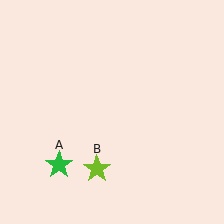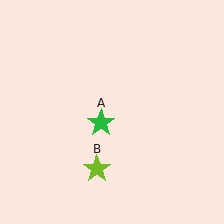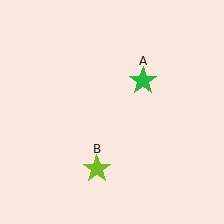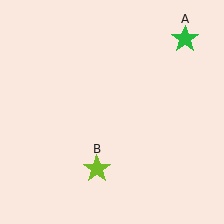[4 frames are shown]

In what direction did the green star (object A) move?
The green star (object A) moved up and to the right.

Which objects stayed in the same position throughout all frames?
Lime star (object B) remained stationary.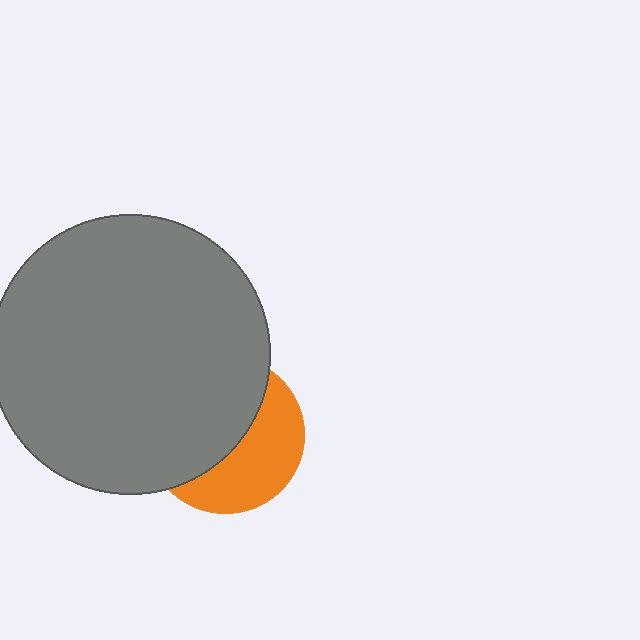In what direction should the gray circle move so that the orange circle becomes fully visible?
The gray circle should move toward the upper-left. That is the shortest direction to clear the overlap and leave the orange circle fully visible.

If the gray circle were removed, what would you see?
You would see the complete orange circle.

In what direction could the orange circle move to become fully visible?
The orange circle could move toward the lower-right. That would shift it out from behind the gray circle entirely.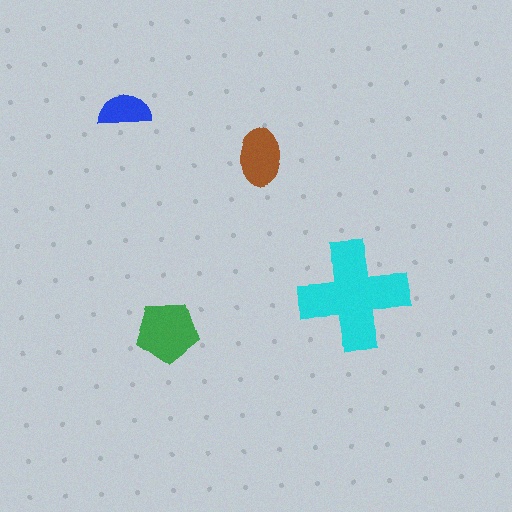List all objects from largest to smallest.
The cyan cross, the green pentagon, the brown ellipse, the blue semicircle.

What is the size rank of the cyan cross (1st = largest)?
1st.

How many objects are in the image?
There are 4 objects in the image.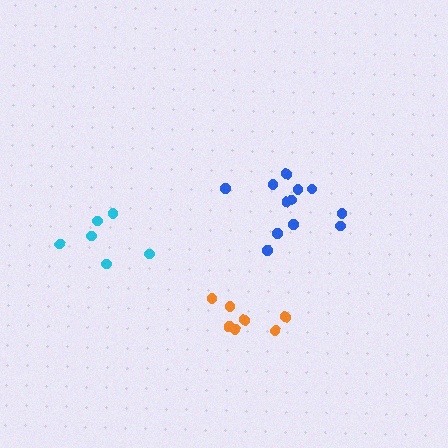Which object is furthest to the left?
The cyan cluster is leftmost.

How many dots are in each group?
Group 1: 7 dots, Group 2: 12 dots, Group 3: 6 dots (25 total).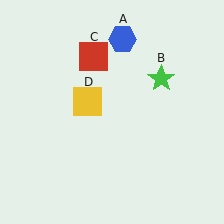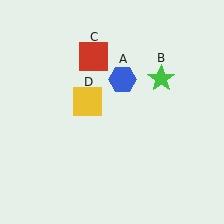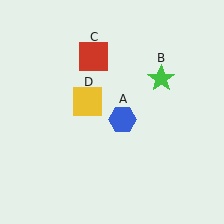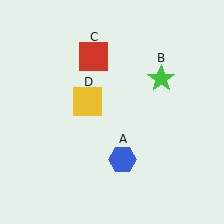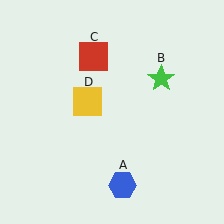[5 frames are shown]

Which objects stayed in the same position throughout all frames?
Green star (object B) and red square (object C) and yellow square (object D) remained stationary.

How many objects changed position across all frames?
1 object changed position: blue hexagon (object A).